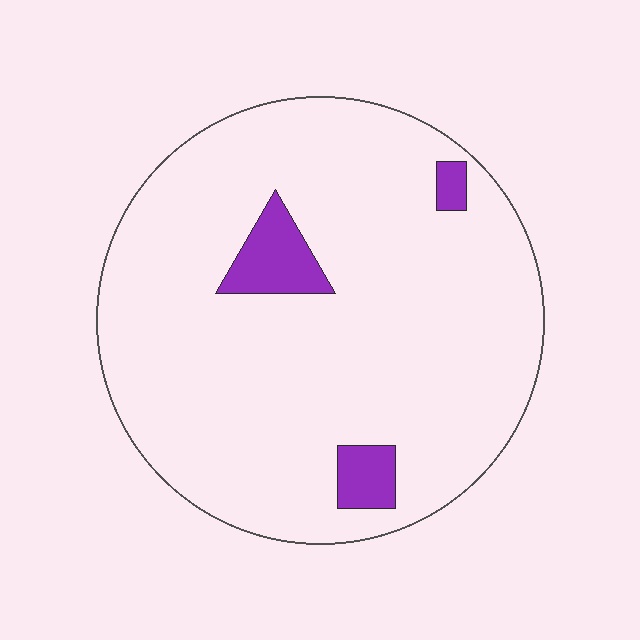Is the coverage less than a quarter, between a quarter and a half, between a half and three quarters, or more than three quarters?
Less than a quarter.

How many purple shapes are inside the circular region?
3.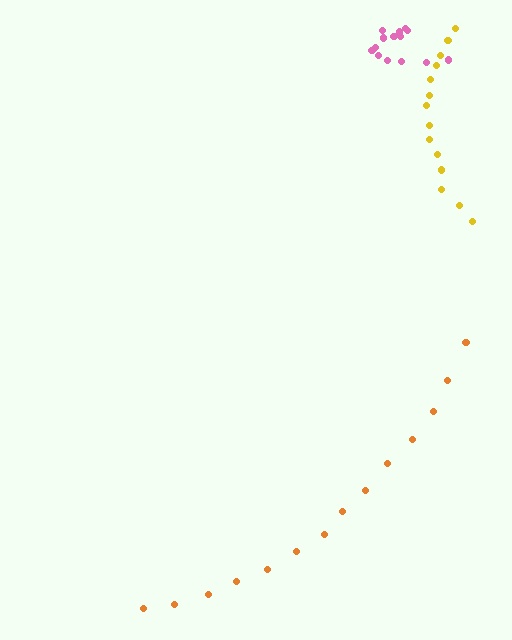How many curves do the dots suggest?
There are 3 distinct paths.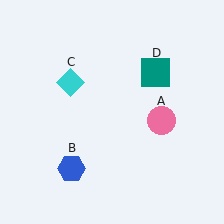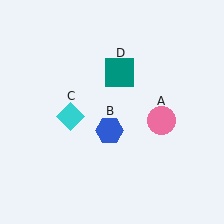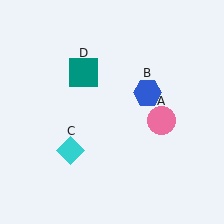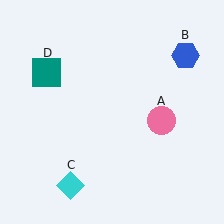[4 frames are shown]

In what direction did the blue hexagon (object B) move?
The blue hexagon (object B) moved up and to the right.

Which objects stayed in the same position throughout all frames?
Pink circle (object A) remained stationary.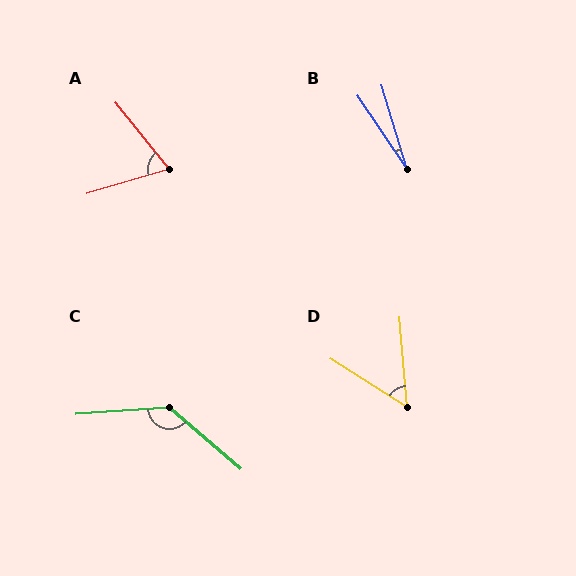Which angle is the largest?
C, at approximately 135 degrees.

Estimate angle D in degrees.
Approximately 53 degrees.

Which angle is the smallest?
B, at approximately 17 degrees.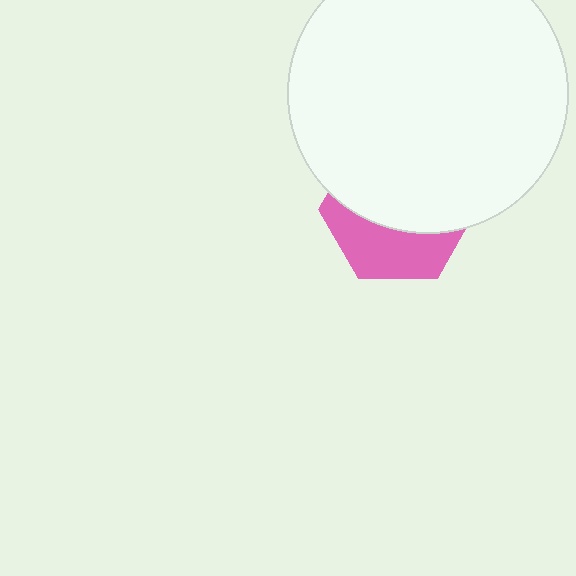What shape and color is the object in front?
The object in front is a white circle.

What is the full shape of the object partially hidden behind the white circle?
The partially hidden object is a pink hexagon.